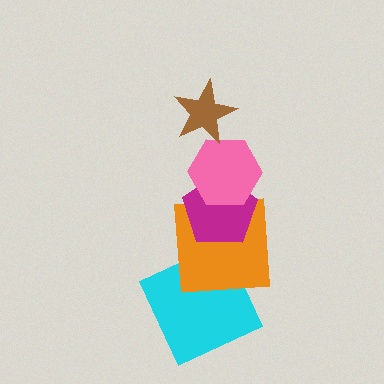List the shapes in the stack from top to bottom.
From top to bottom: the brown star, the pink hexagon, the magenta pentagon, the orange square, the cyan square.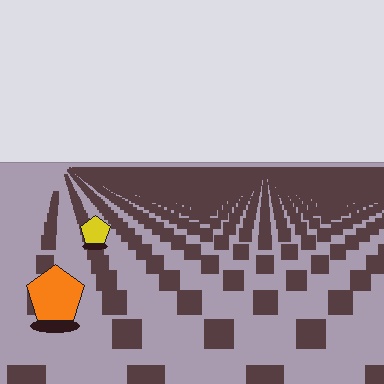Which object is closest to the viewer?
The orange pentagon is closest. The texture marks near it are larger and more spread out.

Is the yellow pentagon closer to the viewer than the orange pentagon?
No. The orange pentagon is closer — you can tell from the texture gradient: the ground texture is coarser near it.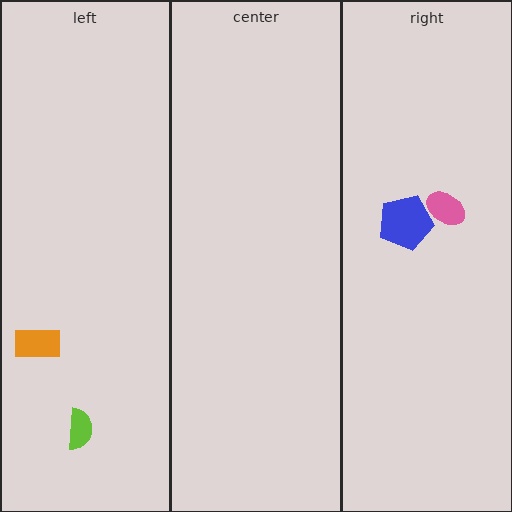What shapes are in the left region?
The lime semicircle, the orange rectangle.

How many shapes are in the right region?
2.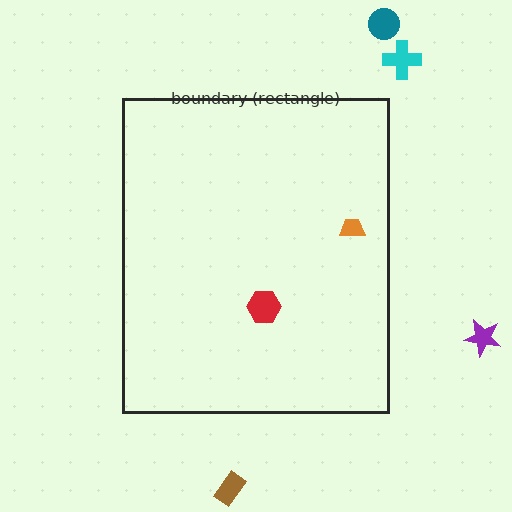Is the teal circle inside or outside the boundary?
Outside.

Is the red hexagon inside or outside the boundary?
Inside.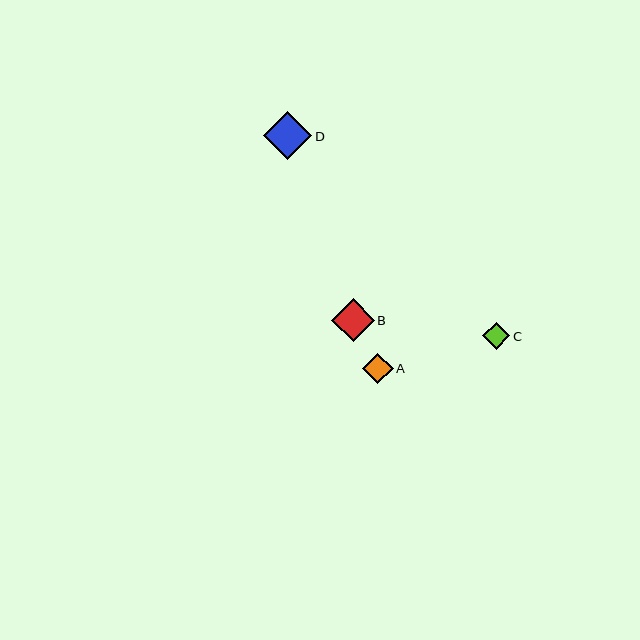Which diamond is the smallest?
Diamond C is the smallest with a size of approximately 27 pixels.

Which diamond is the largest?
Diamond D is the largest with a size of approximately 48 pixels.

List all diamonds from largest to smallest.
From largest to smallest: D, B, A, C.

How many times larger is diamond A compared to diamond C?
Diamond A is approximately 1.1 times the size of diamond C.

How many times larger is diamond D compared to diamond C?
Diamond D is approximately 1.8 times the size of diamond C.